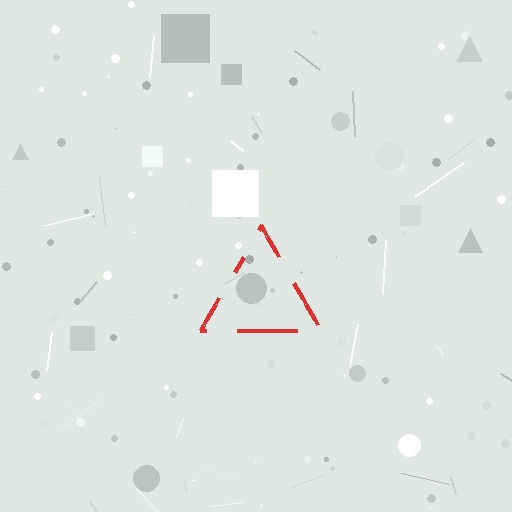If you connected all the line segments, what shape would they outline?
They would outline a triangle.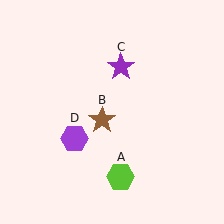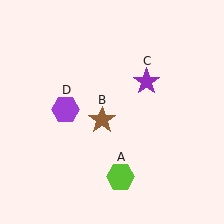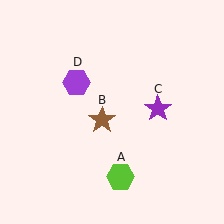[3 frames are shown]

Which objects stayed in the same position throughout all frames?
Lime hexagon (object A) and brown star (object B) remained stationary.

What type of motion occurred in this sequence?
The purple star (object C), purple hexagon (object D) rotated clockwise around the center of the scene.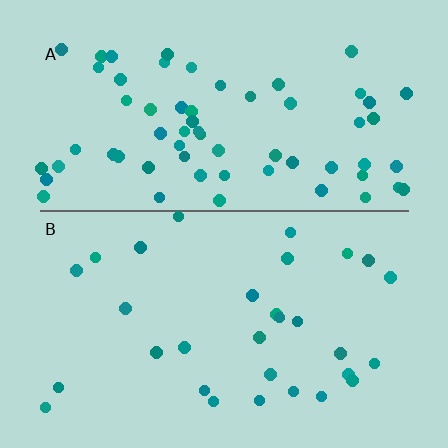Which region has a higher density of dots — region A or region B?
A (the top).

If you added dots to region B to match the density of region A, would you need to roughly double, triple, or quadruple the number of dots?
Approximately double.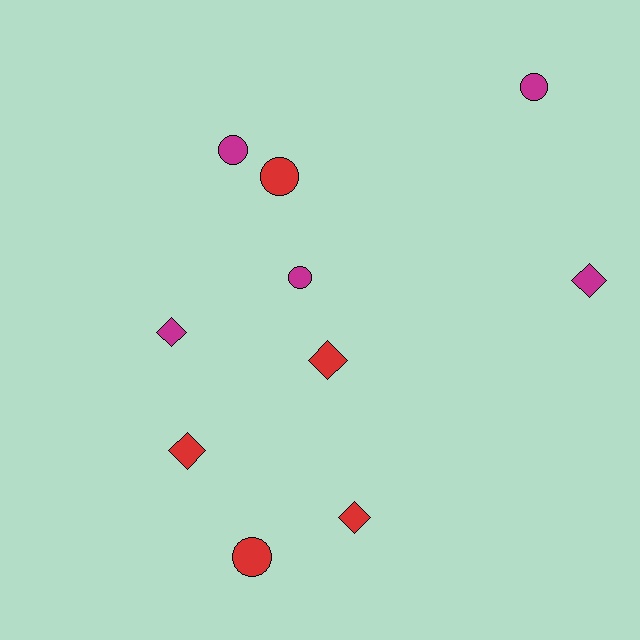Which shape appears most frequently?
Circle, with 5 objects.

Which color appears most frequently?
Red, with 5 objects.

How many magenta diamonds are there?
There are 2 magenta diamonds.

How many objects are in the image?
There are 10 objects.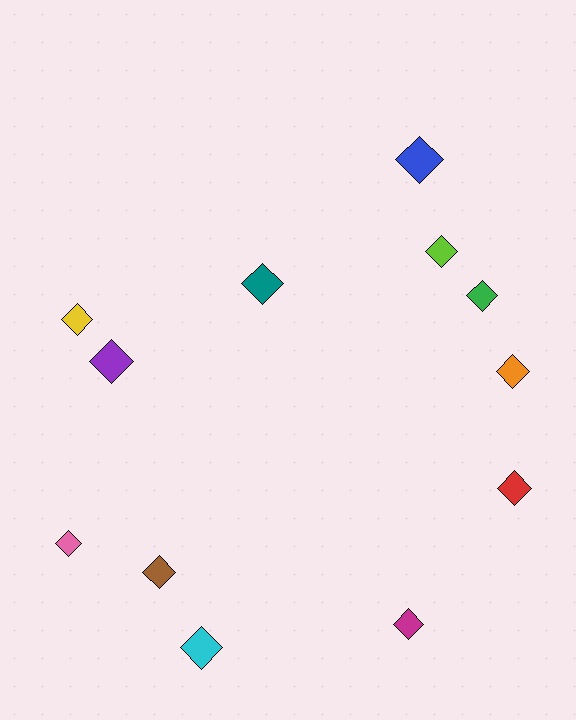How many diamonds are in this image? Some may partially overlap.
There are 12 diamonds.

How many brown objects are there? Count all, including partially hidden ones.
There is 1 brown object.